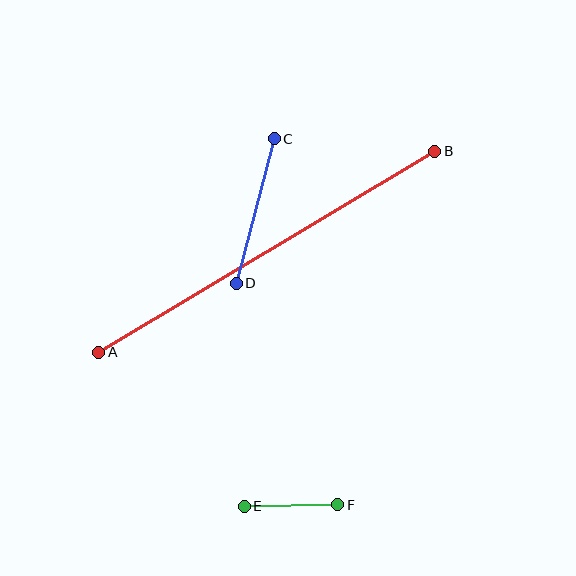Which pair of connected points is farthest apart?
Points A and B are farthest apart.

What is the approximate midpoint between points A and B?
The midpoint is at approximately (267, 252) pixels.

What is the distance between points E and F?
The distance is approximately 93 pixels.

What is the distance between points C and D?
The distance is approximately 149 pixels.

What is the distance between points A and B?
The distance is approximately 391 pixels.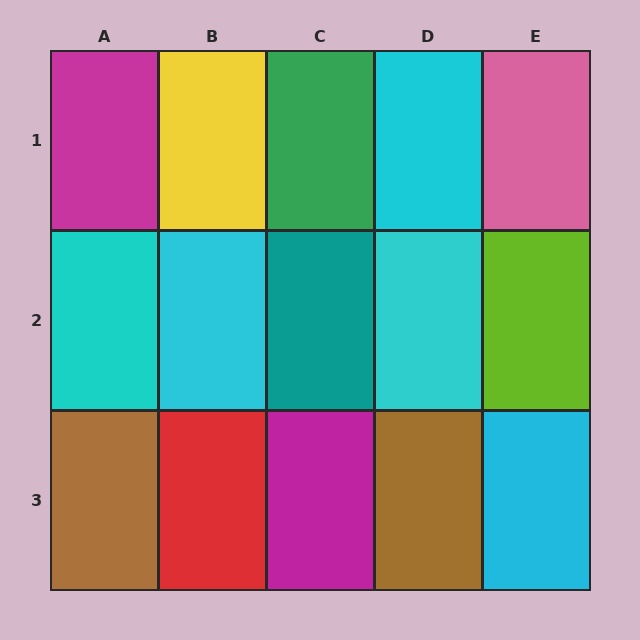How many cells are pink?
1 cell is pink.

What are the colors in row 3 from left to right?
Brown, red, magenta, brown, cyan.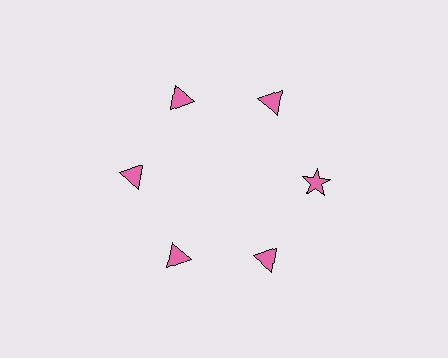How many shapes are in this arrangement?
There are 6 shapes arranged in a ring pattern.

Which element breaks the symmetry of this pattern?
The pink star at roughly the 3 o'clock position breaks the symmetry. All other shapes are pink triangles.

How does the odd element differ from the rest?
It has a different shape: star instead of triangle.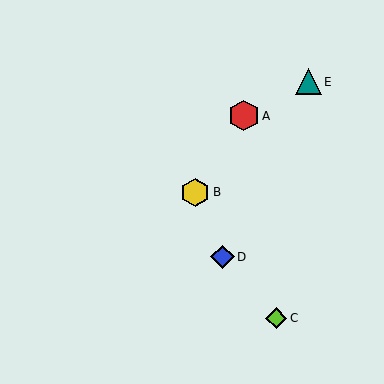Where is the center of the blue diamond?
The center of the blue diamond is at (222, 257).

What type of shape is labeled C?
Shape C is a lime diamond.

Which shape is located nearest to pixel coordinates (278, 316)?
The lime diamond (labeled C) at (276, 318) is nearest to that location.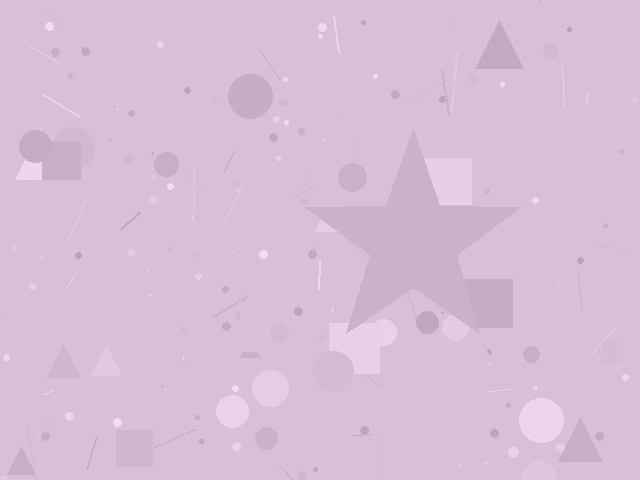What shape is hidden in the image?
A star is hidden in the image.